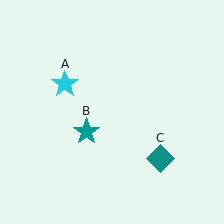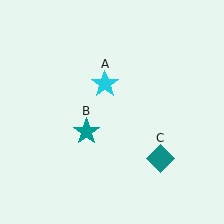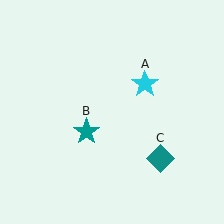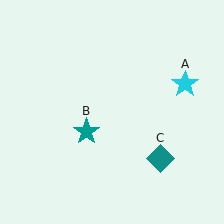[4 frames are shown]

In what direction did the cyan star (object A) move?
The cyan star (object A) moved right.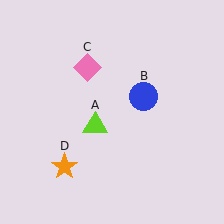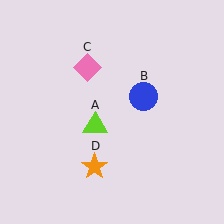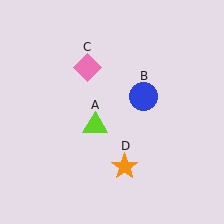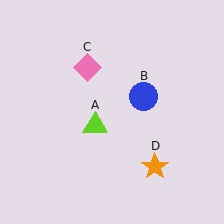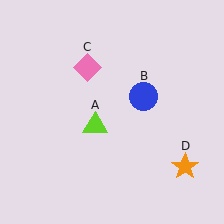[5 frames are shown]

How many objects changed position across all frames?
1 object changed position: orange star (object D).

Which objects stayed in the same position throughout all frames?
Lime triangle (object A) and blue circle (object B) and pink diamond (object C) remained stationary.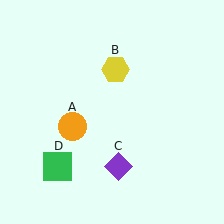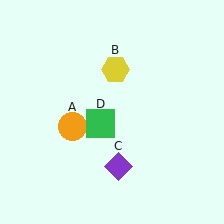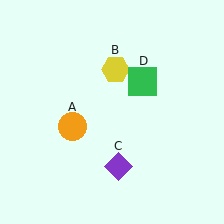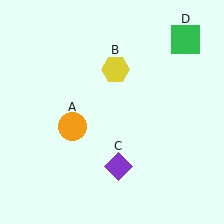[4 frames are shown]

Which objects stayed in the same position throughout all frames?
Orange circle (object A) and yellow hexagon (object B) and purple diamond (object C) remained stationary.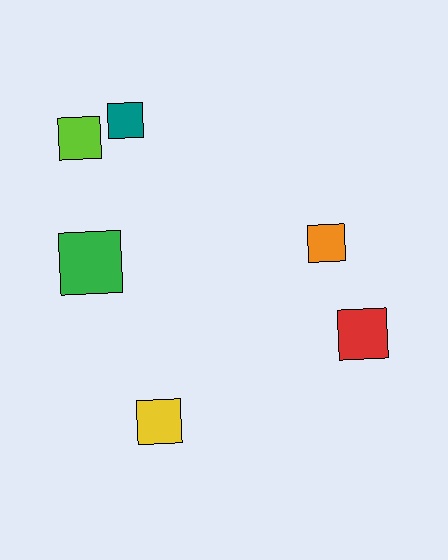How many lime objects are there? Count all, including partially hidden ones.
There is 1 lime object.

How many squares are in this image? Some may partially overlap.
There are 6 squares.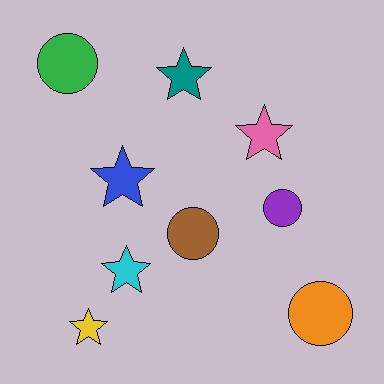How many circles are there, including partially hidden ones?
There are 4 circles.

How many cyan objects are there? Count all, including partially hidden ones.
There is 1 cyan object.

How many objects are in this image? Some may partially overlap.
There are 9 objects.